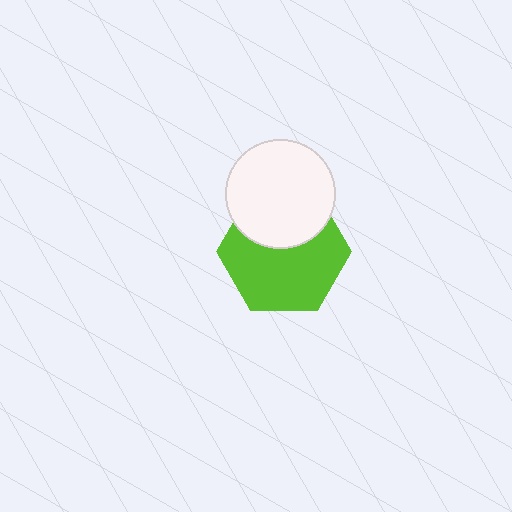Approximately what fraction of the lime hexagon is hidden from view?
Roughly 35% of the lime hexagon is hidden behind the white circle.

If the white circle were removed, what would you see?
You would see the complete lime hexagon.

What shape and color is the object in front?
The object in front is a white circle.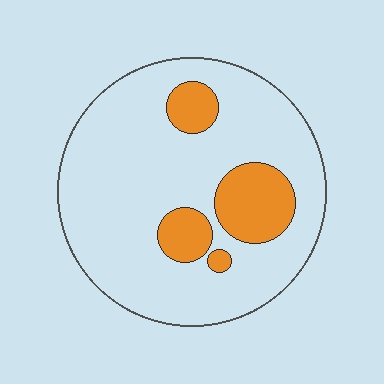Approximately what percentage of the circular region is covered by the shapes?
Approximately 20%.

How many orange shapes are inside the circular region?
4.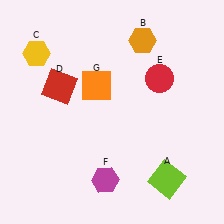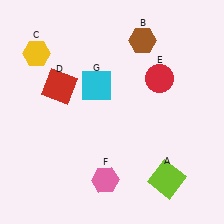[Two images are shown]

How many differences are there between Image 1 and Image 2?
There are 3 differences between the two images.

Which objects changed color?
B changed from orange to brown. F changed from magenta to pink. G changed from orange to cyan.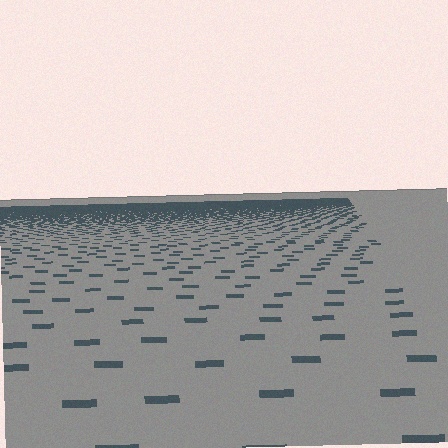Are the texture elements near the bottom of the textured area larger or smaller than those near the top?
Larger. Near the bottom, elements are closer to the viewer and appear at a bigger on-screen size.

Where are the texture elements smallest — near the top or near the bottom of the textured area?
Near the top.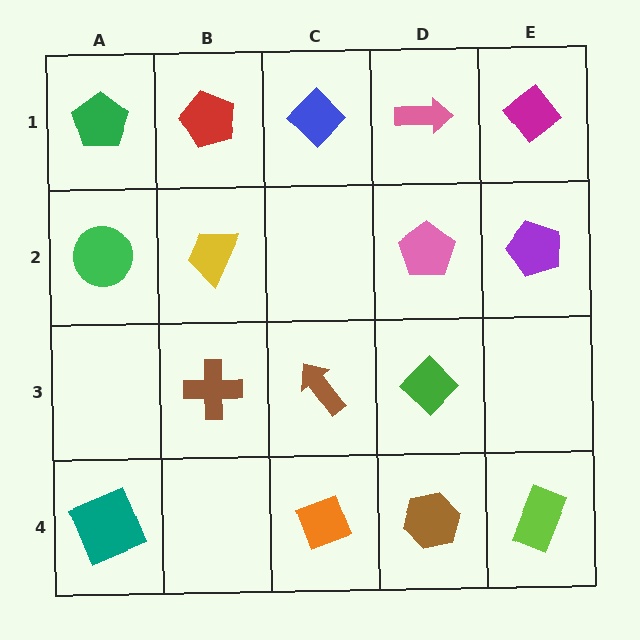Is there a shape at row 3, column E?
No, that cell is empty.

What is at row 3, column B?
A brown cross.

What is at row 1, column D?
A pink arrow.